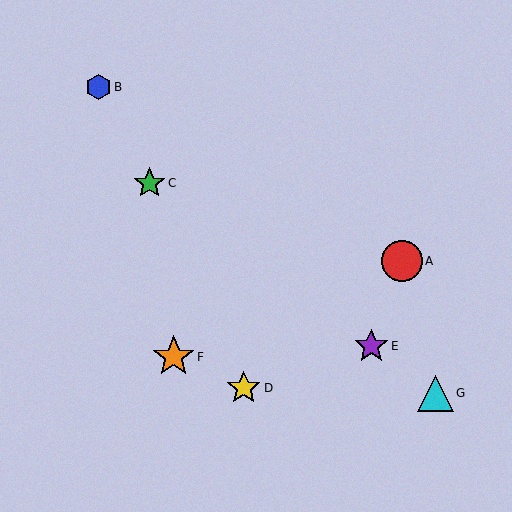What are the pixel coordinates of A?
Object A is at (402, 261).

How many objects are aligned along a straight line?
3 objects (C, E, G) are aligned along a straight line.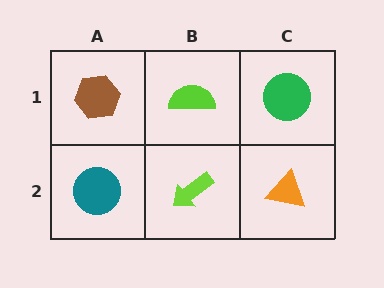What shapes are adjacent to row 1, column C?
An orange triangle (row 2, column C), a lime semicircle (row 1, column B).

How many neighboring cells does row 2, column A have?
2.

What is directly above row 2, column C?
A green circle.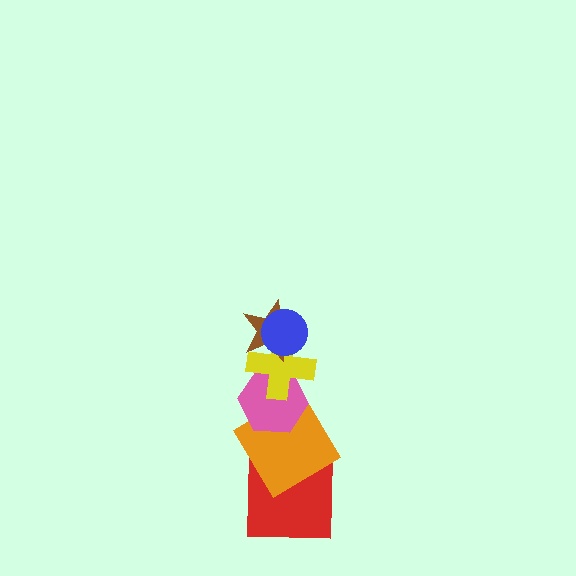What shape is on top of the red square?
The orange diamond is on top of the red square.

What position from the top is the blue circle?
The blue circle is 1st from the top.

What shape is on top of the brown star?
The blue circle is on top of the brown star.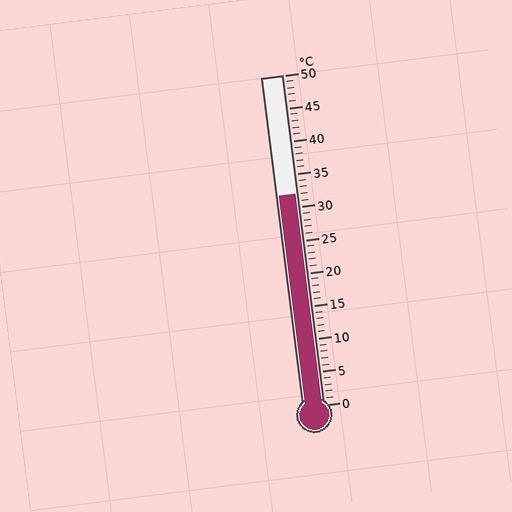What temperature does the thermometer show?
The thermometer shows approximately 32°C.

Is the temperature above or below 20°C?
The temperature is above 20°C.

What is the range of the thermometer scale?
The thermometer scale ranges from 0°C to 50°C.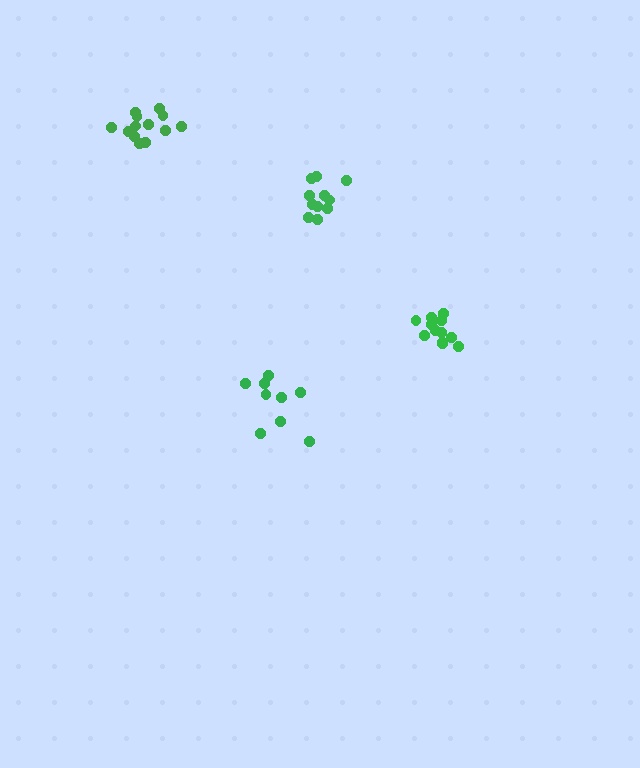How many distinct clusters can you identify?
There are 4 distinct clusters.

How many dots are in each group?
Group 1: 12 dots, Group 2: 9 dots, Group 3: 11 dots, Group 4: 13 dots (45 total).